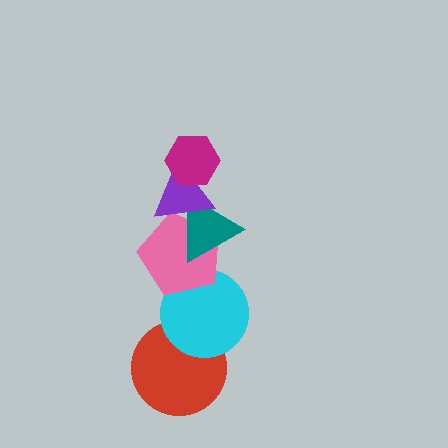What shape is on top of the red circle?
The cyan circle is on top of the red circle.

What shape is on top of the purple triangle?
The magenta hexagon is on top of the purple triangle.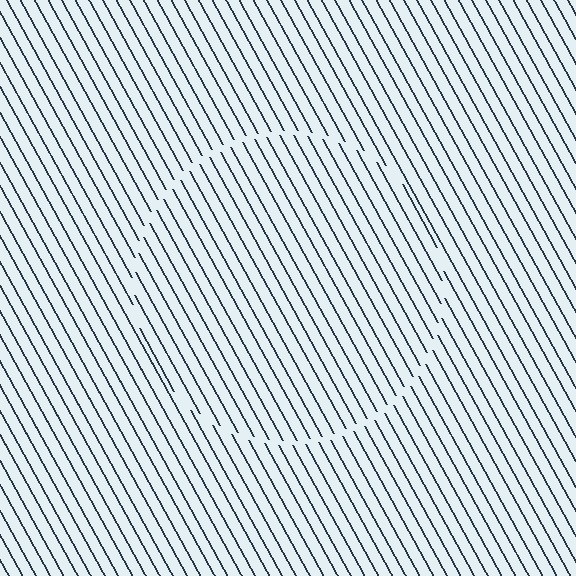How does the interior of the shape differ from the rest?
The interior of the shape contains the same grating, shifted by half a period — the contour is defined by the phase discontinuity where line-ends from the inner and outer gratings abut.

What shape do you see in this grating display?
An illusory circle. The interior of the shape contains the same grating, shifted by half a period — the contour is defined by the phase discontinuity where line-ends from the inner and outer gratings abut.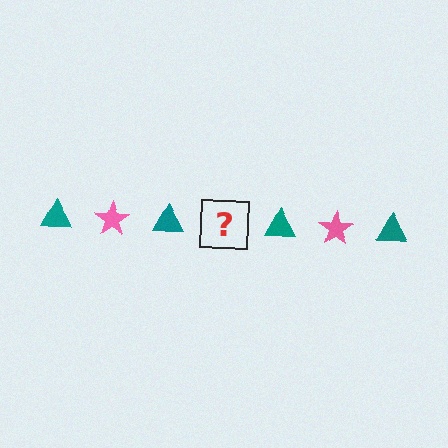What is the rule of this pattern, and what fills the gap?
The rule is that the pattern alternates between teal triangle and pink star. The gap should be filled with a pink star.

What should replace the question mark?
The question mark should be replaced with a pink star.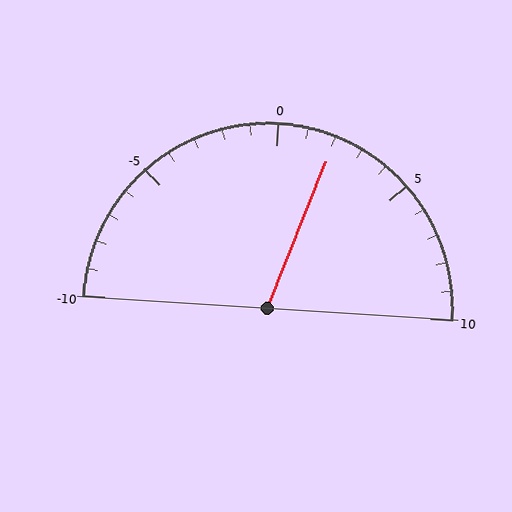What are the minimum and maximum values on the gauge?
The gauge ranges from -10 to 10.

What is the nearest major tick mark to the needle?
The nearest major tick mark is 0.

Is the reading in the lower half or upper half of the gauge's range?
The reading is in the upper half of the range (-10 to 10).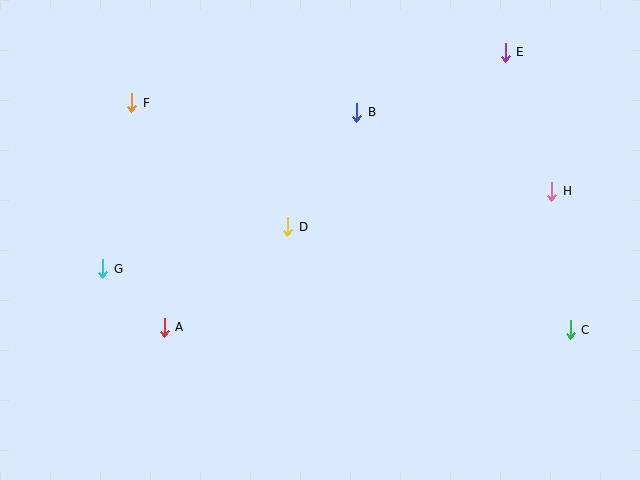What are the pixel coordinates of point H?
Point H is at (552, 191).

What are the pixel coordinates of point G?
Point G is at (103, 269).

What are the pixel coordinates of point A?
Point A is at (164, 327).